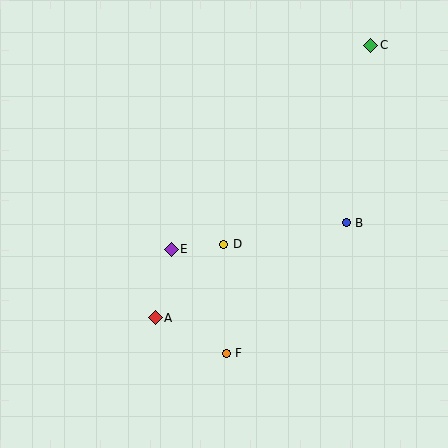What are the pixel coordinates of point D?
Point D is at (224, 244).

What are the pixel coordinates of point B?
Point B is at (346, 223).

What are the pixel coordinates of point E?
Point E is at (171, 249).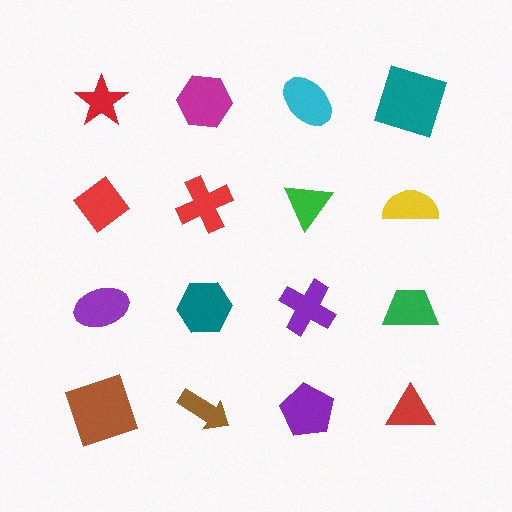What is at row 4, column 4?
A red triangle.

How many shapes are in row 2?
4 shapes.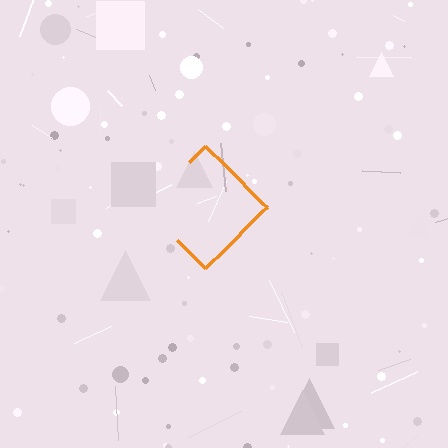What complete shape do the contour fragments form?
The contour fragments form a diamond.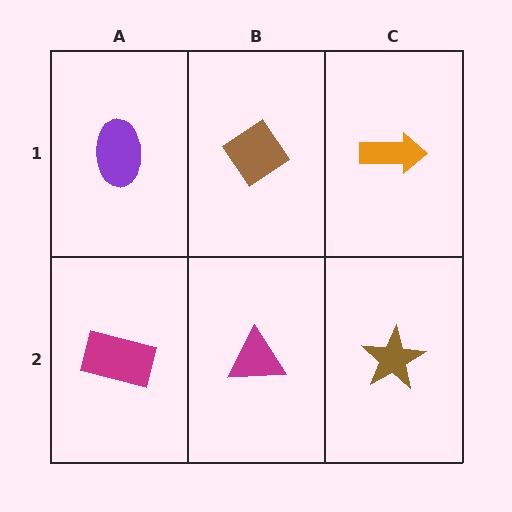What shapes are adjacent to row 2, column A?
A purple ellipse (row 1, column A), a magenta triangle (row 2, column B).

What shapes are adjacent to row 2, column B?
A brown diamond (row 1, column B), a magenta rectangle (row 2, column A), a brown star (row 2, column C).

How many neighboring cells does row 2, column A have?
2.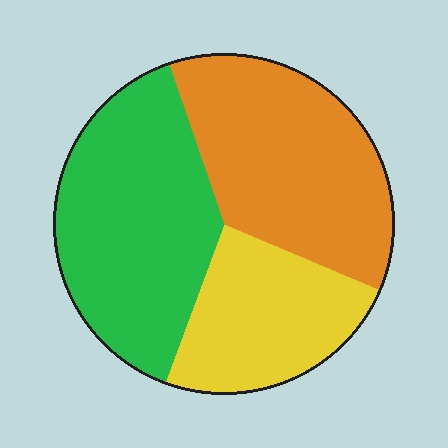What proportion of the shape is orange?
Orange takes up about three eighths (3/8) of the shape.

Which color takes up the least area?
Yellow, at roughly 25%.